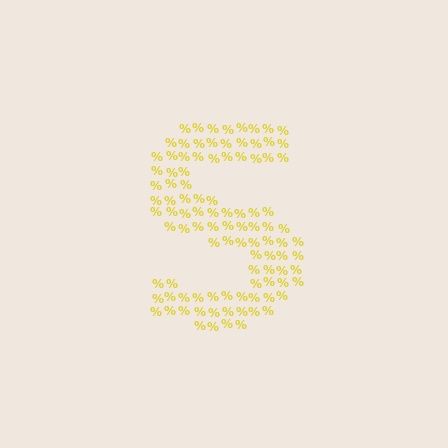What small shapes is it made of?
It is made of small percent signs.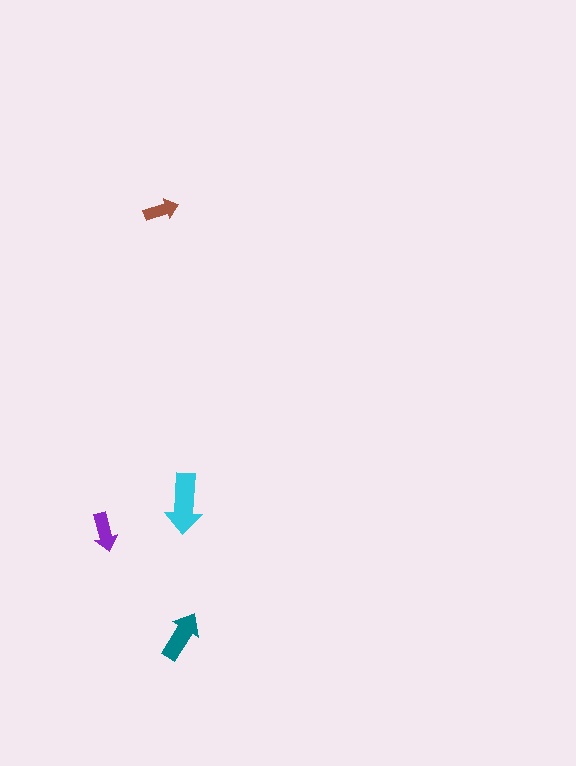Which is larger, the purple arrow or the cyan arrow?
The cyan one.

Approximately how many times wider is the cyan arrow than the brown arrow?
About 1.5 times wider.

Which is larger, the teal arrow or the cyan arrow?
The cyan one.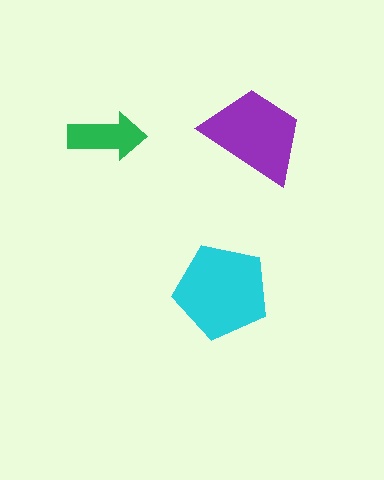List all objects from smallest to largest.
The green arrow, the purple trapezoid, the cyan pentagon.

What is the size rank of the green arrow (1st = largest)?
3rd.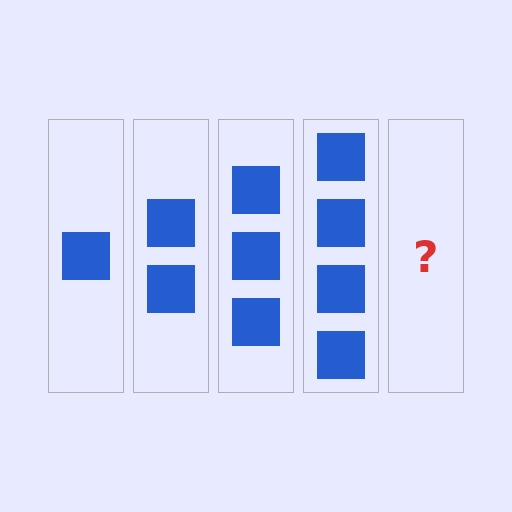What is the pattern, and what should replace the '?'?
The pattern is that each step adds one more square. The '?' should be 5 squares.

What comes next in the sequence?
The next element should be 5 squares.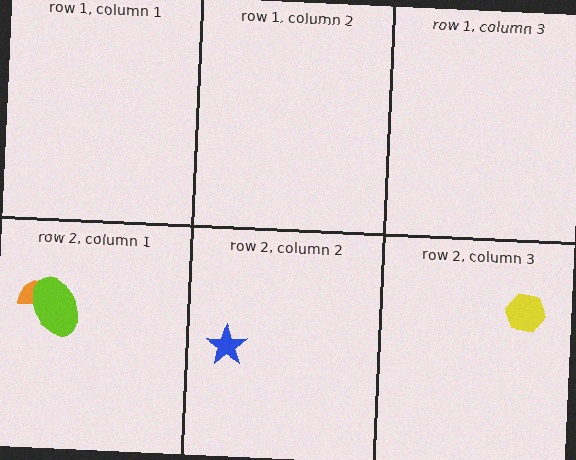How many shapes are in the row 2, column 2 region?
1.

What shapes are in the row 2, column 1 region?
The orange semicircle, the lime ellipse.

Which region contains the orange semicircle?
The row 2, column 1 region.